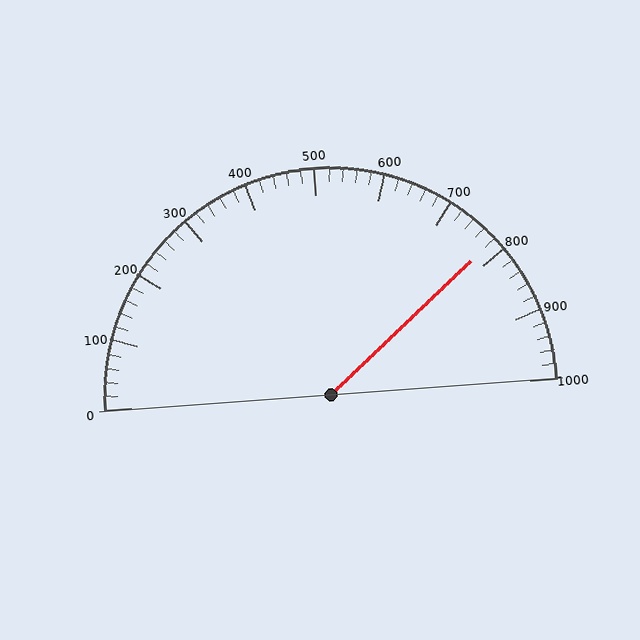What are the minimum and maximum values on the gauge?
The gauge ranges from 0 to 1000.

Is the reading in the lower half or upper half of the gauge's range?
The reading is in the upper half of the range (0 to 1000).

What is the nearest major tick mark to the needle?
The nearest major tick mark is 800.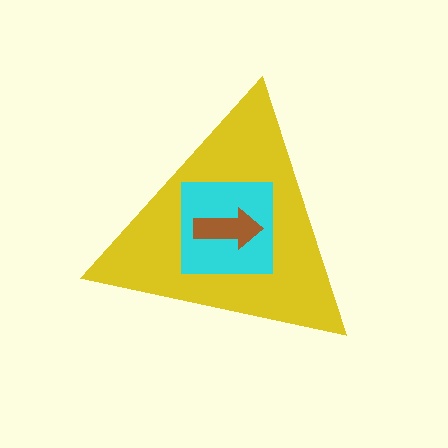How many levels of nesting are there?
3.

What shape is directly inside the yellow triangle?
The cyan square.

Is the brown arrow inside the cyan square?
Yes.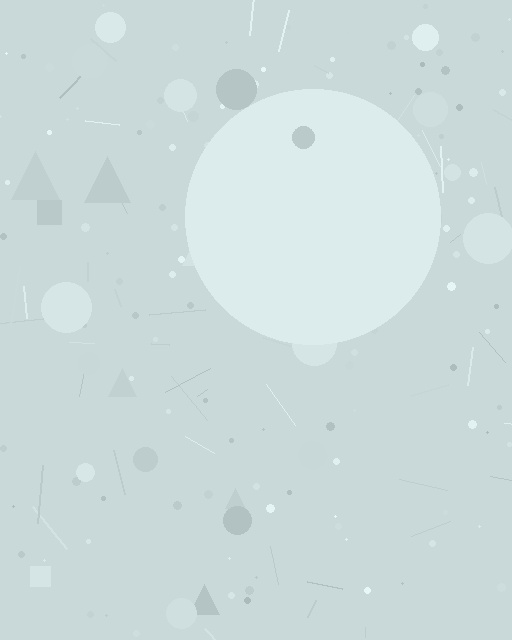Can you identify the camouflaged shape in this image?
The camouflaged shape is a circle.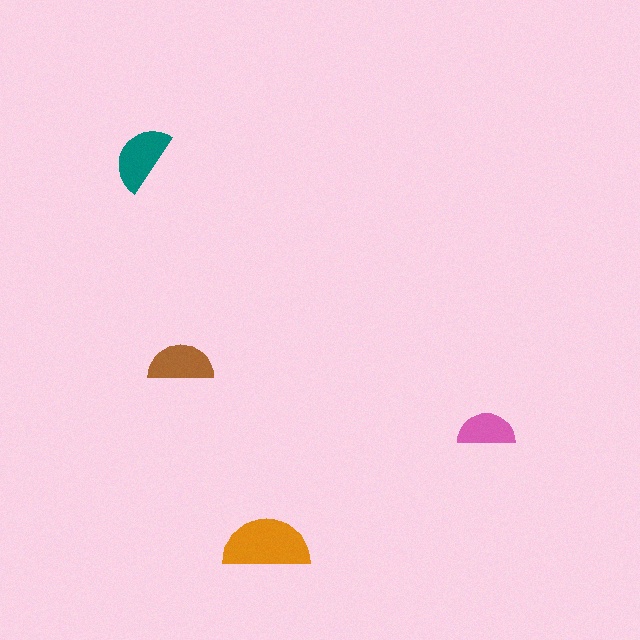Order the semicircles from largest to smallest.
the orange one, the teal one, the brown one, the pink one.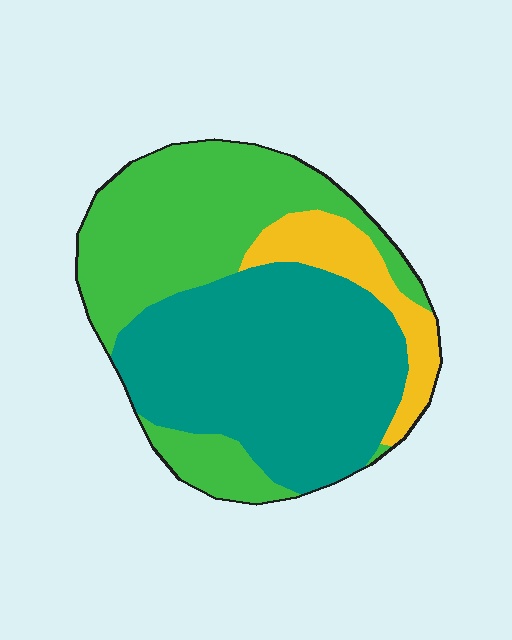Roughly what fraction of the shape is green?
Green covers about 40% of the shape.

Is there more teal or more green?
Teal.